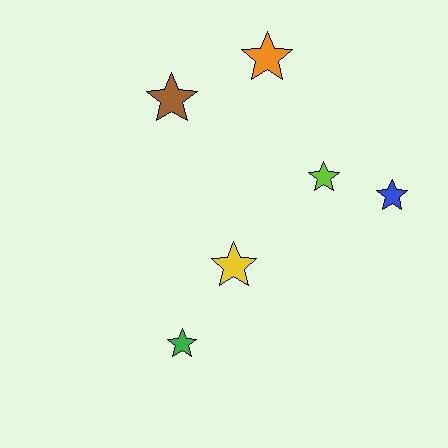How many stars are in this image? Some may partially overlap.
There are 6 stars.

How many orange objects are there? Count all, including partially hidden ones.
There is 1 orange object.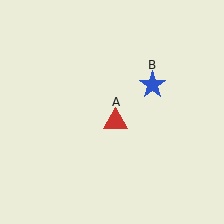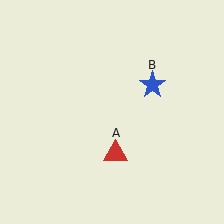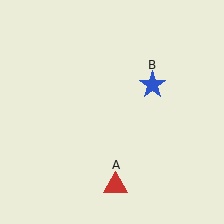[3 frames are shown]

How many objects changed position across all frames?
1 object changed position: red triangle (object A).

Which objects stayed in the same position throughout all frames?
Blue star (object B) remained stationary.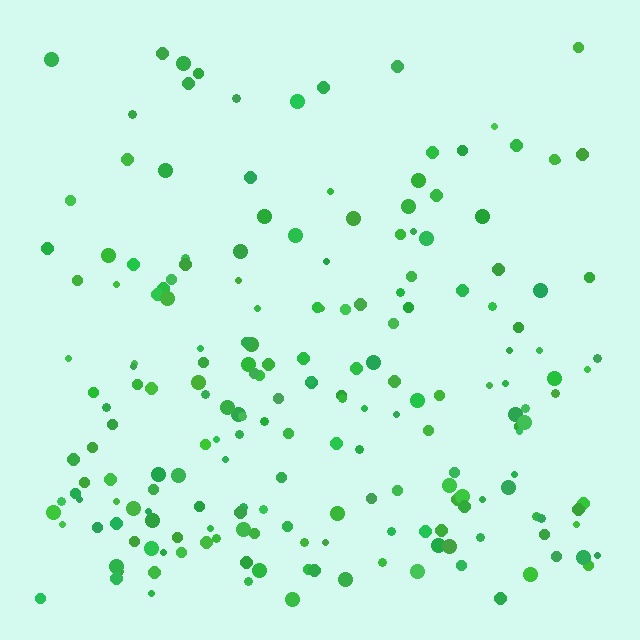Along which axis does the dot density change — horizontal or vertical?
Vertical.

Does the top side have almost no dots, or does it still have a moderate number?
Still a moderate number, just noticeably fewer than the bottom.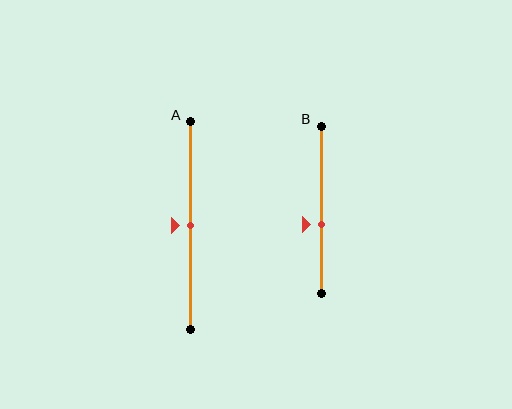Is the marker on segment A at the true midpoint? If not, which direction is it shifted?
Yes, the marker on segment A is at the true midpoint.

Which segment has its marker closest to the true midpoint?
Segment A has its marker closest to the true midpoint.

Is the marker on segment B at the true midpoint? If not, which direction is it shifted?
No, the marker on segment B is shifted downward by about 8% of the segment length.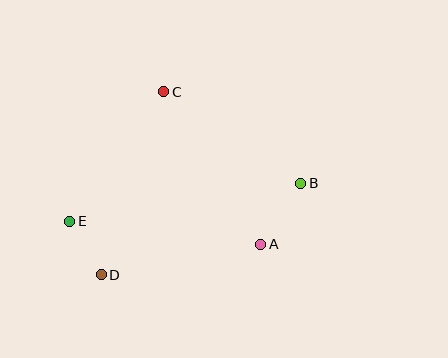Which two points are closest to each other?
Points D and E are closest to each other.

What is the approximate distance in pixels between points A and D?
The distance between A and D is approximately 163 pixels.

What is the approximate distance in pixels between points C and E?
The distance between C and E is approximately 160 pixels.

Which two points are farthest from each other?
Points B and E are farthest from each other.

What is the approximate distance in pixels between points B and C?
The distance between B and C is approximately 165 pixels.